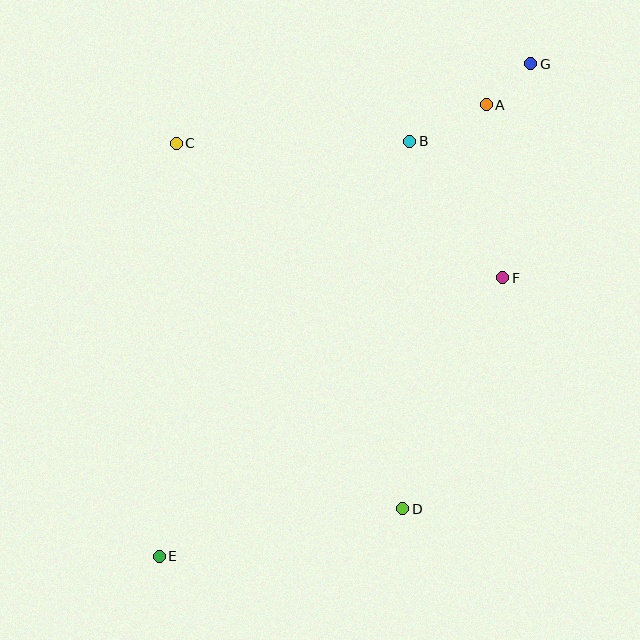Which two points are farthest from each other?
Points E and G are farthest from each other.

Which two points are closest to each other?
Points A and G are closest to each other.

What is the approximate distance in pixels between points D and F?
The distance between D and F is approximately 252 pixels.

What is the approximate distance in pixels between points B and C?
The distance between B and C is approximately 233 pixels.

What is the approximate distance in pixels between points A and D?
The distance between A and D is approximately 413 pixels.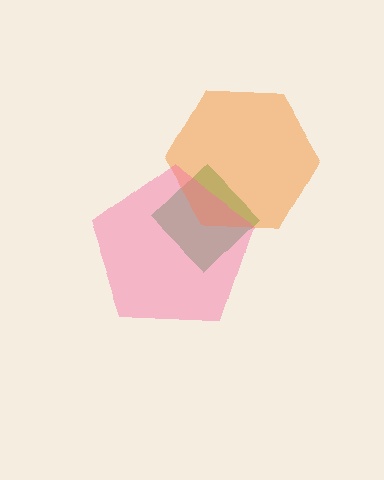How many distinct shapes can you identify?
There are 3 distinct shapes: a green diamond, an orange hexagon, a pink pentagon.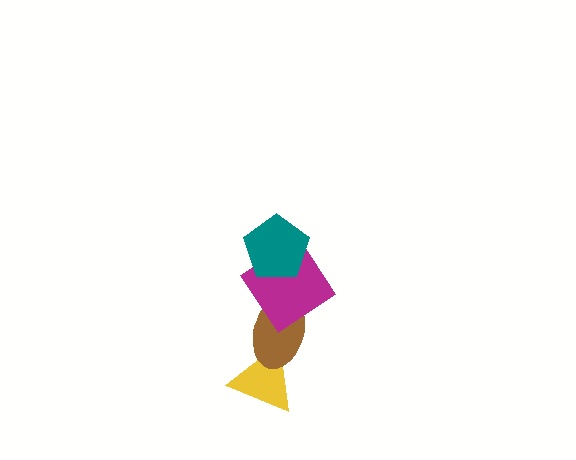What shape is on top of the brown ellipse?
The magenta diamond is on top of the brown ellipse.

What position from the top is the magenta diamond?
The magenta diamond is 2nd from the top.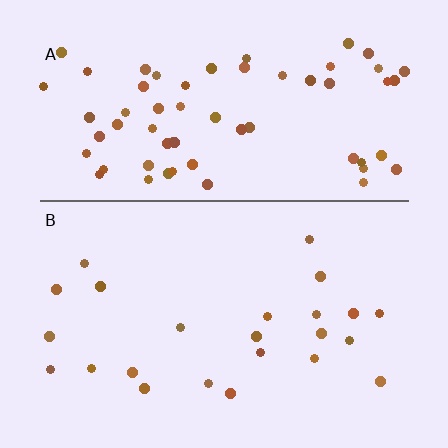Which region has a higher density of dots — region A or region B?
A (the top).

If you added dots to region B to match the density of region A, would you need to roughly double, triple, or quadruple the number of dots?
Approximately triple.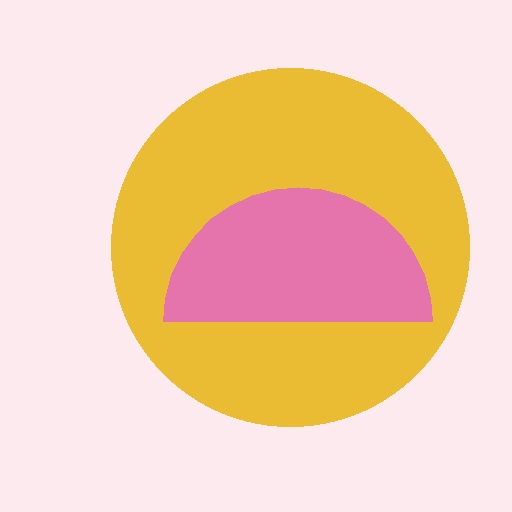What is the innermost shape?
The pink semicircle.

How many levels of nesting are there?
2.